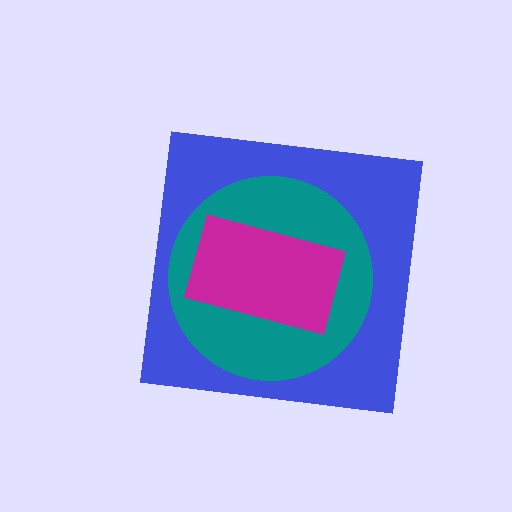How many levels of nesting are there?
3.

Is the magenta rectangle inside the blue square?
Yes.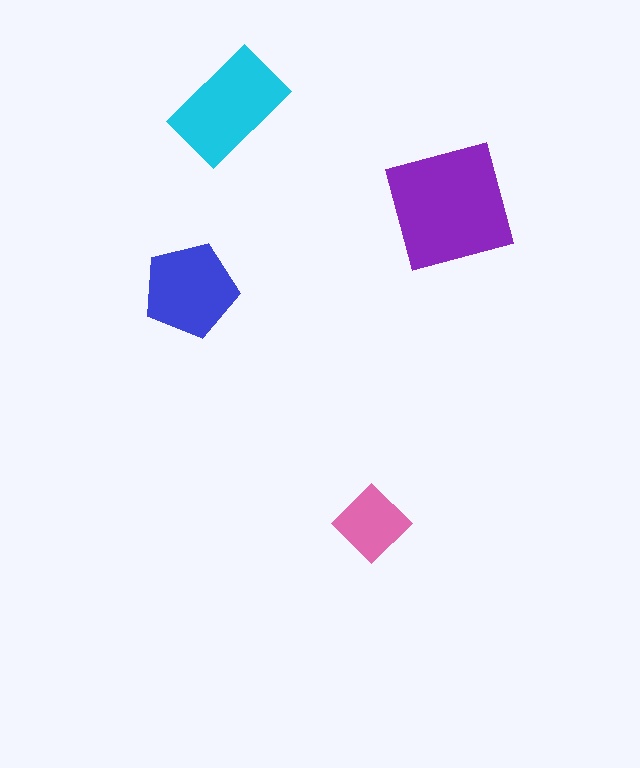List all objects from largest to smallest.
The purple square, the cyan rectangle, the blue pentagon, the pink diamond.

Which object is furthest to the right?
The purple square is rightmost.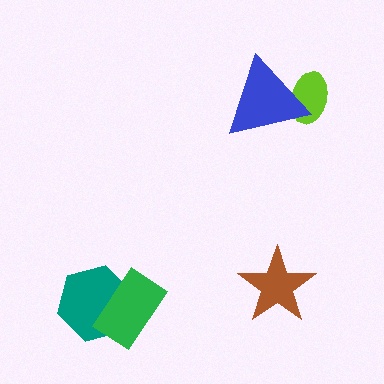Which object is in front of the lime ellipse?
The blue triangle is in front of the lime ellipse.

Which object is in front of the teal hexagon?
The green rectangle is in front of the teal hexagon.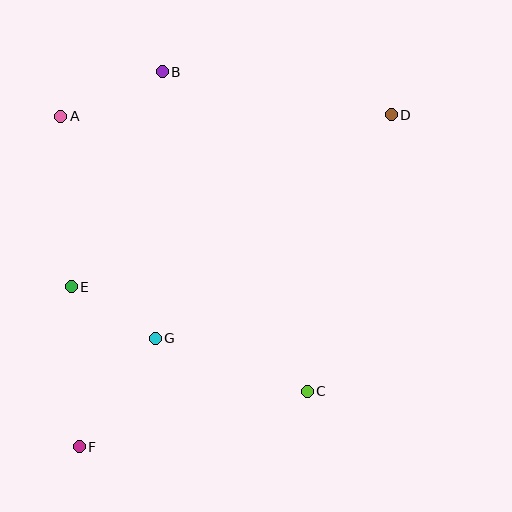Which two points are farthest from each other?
Points D and F are farthest from each other.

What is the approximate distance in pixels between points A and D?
The distance between A and D is approximately 330 pixels.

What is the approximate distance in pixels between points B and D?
The distance between B and D is approximately 233 pixels.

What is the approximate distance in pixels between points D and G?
The distance between D and G is approximately 325 pixels.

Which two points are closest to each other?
Points E and G are closest to each other.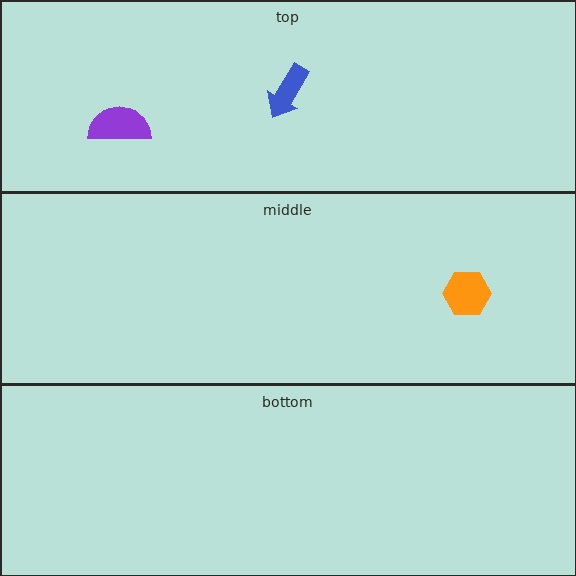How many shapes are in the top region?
2.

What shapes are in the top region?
The blue arrow, the purple semicircle.